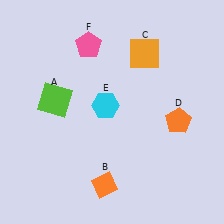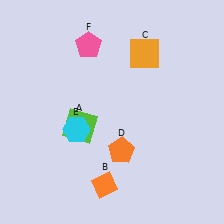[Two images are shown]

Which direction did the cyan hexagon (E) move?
The cyan hexagon (E) moved left.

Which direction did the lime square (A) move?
The lime square (A) moved down.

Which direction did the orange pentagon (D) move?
The orange pentagon (D) moved left.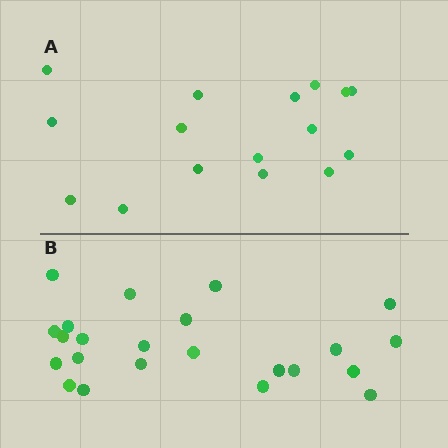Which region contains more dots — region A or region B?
Region B (the bottom region) has more dots.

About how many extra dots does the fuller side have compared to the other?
Region B has roughly 8 or so more dots than region A.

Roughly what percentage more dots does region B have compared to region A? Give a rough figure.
About 45% more.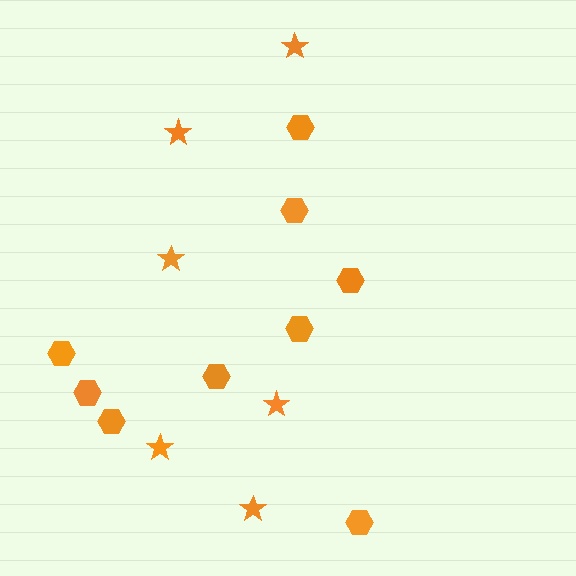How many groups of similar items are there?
There are 2 groups: one group of stars (6) and one group of hexagons (9).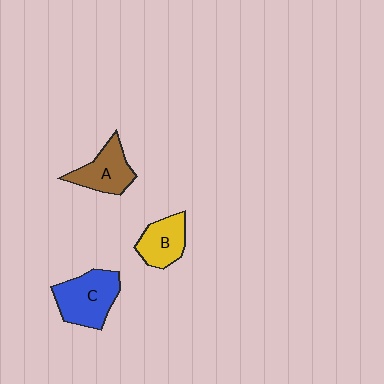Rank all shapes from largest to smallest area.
From largest to smallest: C (blue), A (brown), B (yellow).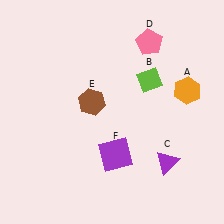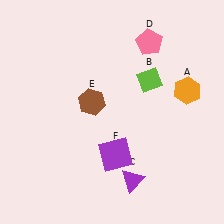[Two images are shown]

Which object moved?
The purple triangle (C) moved left.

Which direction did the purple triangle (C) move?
The purple triangle (C) moved left.